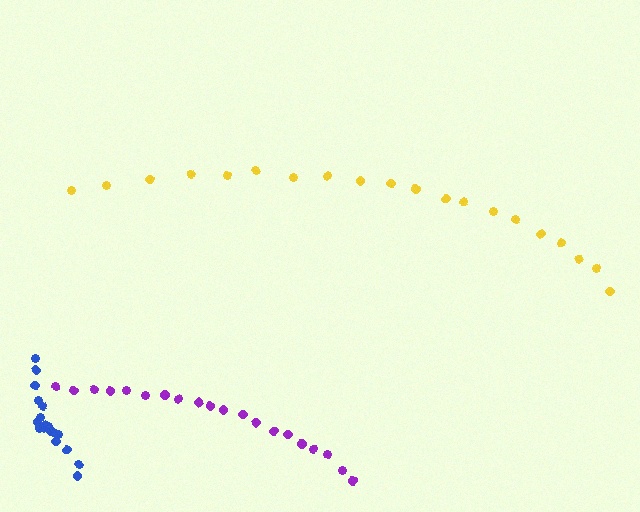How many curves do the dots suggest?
There are 3 distinct paths.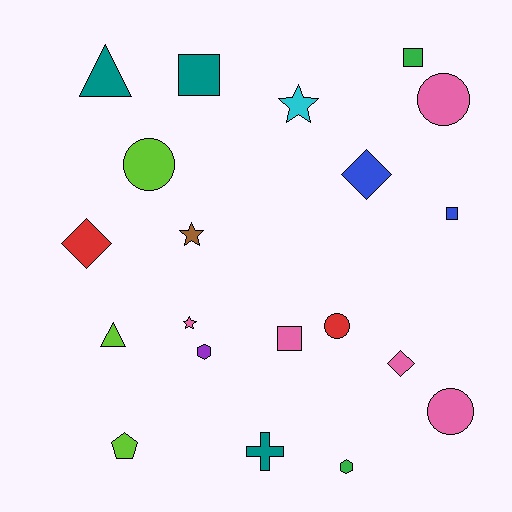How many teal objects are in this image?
There are 3 teal objects.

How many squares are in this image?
There are 4 squares.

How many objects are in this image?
There are 20 objects.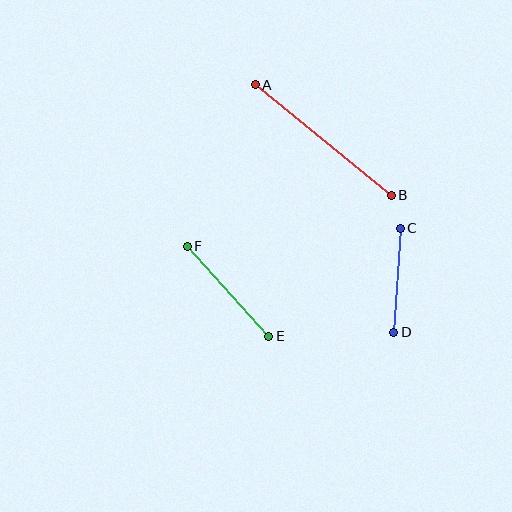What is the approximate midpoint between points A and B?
The midpoint is at approximately (323, 140) pixels.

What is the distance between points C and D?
The distance is approximately 104 pixels.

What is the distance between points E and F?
The distance is approximately 122 pixels.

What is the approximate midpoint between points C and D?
The midpoint is at approximately (397, 280) pixels.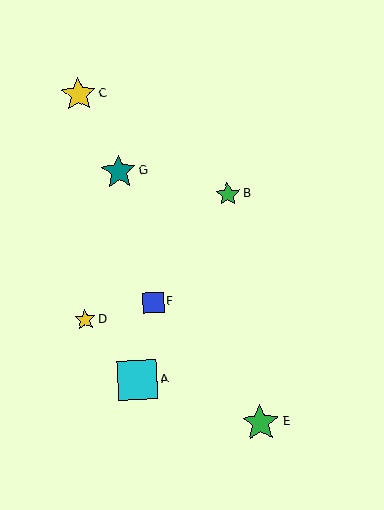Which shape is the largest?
The cyan square (labeled A) is the largest.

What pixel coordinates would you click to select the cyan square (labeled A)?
Click at (138, 380) to select the cyan square A.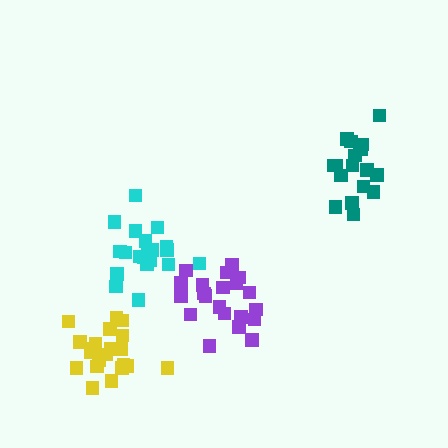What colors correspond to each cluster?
The clusters are colored: yellow, cyan, purple, teal.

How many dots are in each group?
Group 1: 21 dots, Group 2: 20 dots, Group 3: 21 dots, Group 4: 18 dots (80 total).